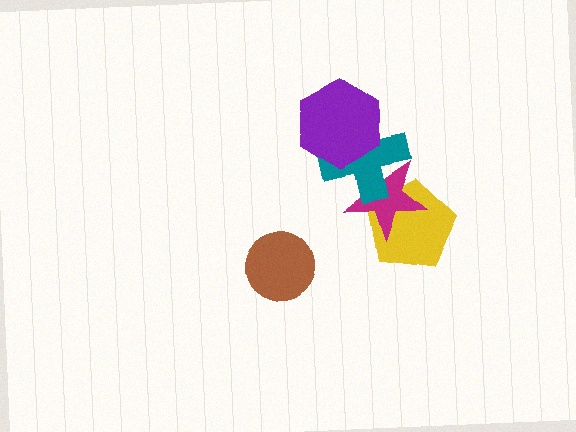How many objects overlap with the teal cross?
2 objects overlap with the teal cross.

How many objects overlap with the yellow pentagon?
1 object overlaps with the yellow pentagon.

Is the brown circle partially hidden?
No, no other shape covers it.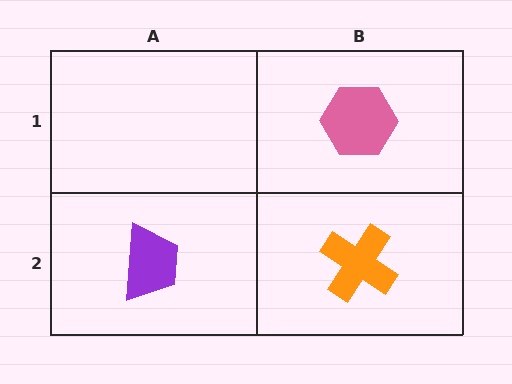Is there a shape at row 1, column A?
No, that cell is empty.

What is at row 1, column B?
A pink hexagon.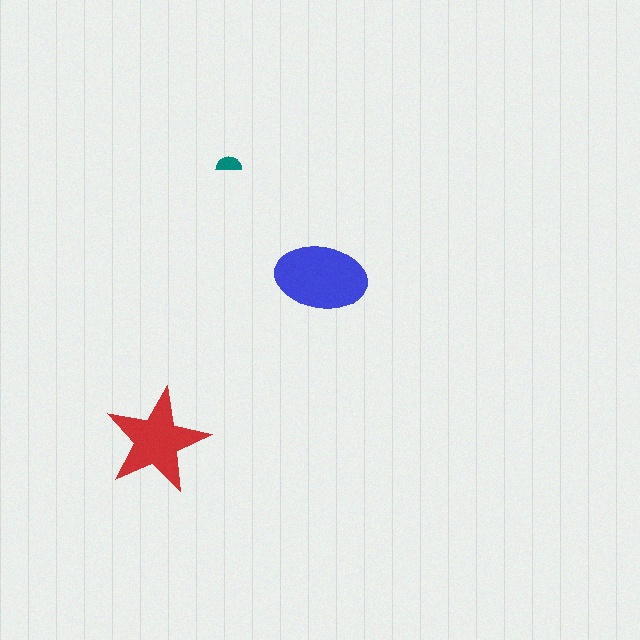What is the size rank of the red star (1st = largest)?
2nd.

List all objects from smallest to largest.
The teal semicircle, the red star, the blue ellipse.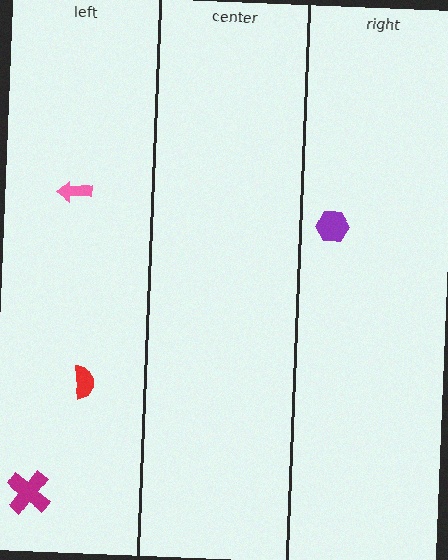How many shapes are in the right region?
1.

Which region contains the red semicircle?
The left region.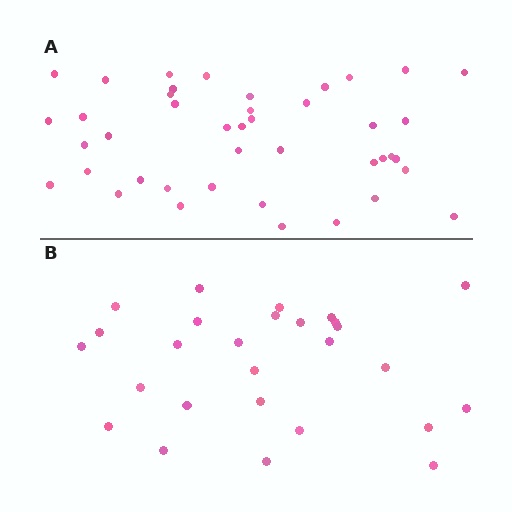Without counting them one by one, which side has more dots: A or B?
Region A (the top region) has more dots.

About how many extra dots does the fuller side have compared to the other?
Region A has approximately 15 more dots than region B.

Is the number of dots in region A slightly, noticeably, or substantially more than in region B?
Region A has substantially more. The ratio is roughly 1.6 to 1.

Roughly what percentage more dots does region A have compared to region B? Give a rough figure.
About 55% more.